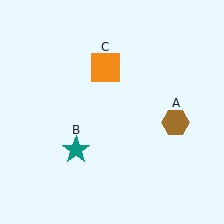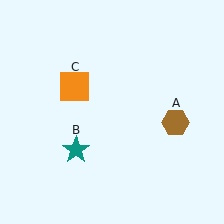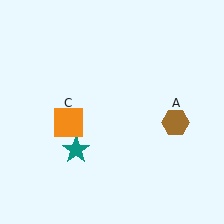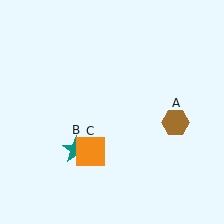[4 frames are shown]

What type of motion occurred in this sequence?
The orange square (object C) rotated counterclockwise around the center of the scene.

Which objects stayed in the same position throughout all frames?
Brown hexagon (object A) and teal star (object B) remained stationary.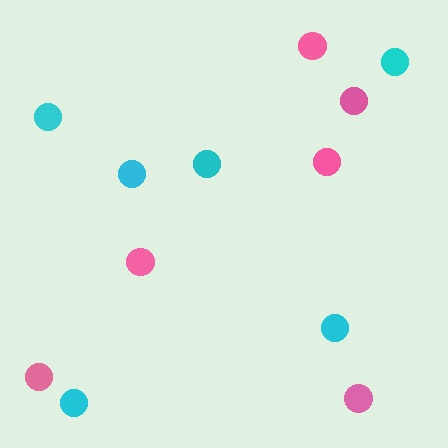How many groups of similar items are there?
There are 2 groups: one group of cyan circles (6) and one group of pink circles (6).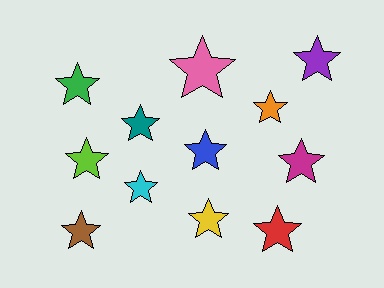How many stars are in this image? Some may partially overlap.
There are 12 stars.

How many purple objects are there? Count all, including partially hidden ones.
There is 1 purple object.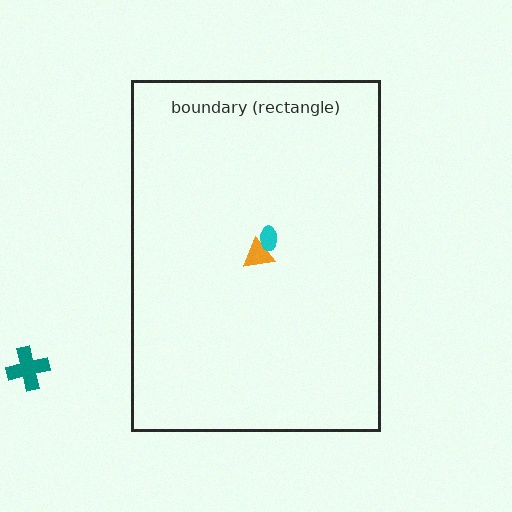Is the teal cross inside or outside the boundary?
Outside.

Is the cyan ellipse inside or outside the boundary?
Inside.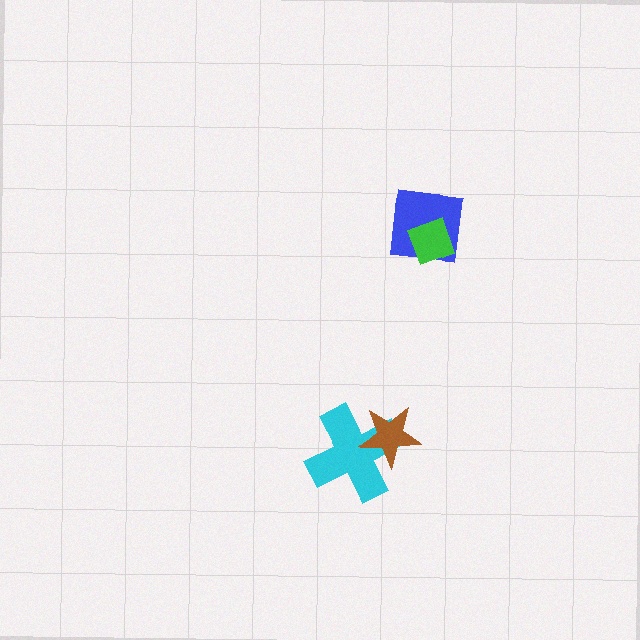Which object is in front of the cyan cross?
The brown star is in front of the cyan cross.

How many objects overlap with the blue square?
1 object overlaps with the blue square.